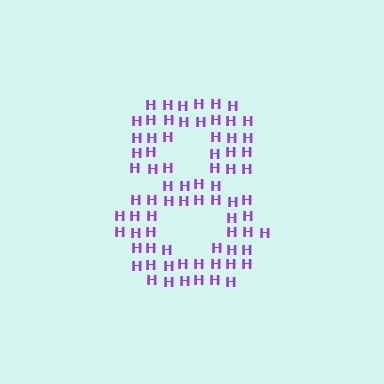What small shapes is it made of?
It is made of small letter H's.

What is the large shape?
The large shape is the digit 8.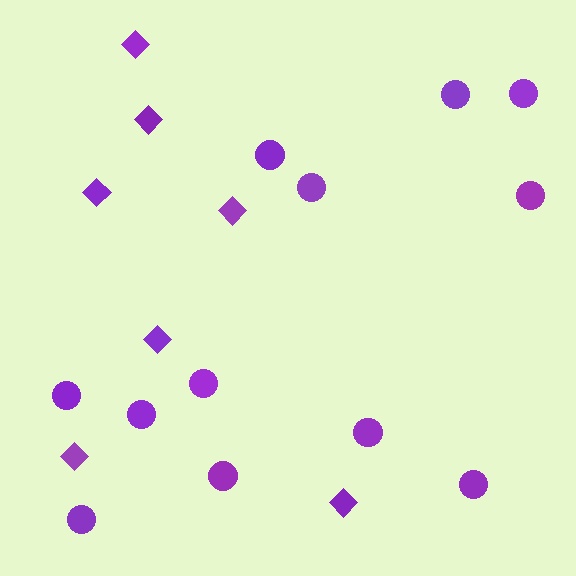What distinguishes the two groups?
There are 2 groups: one group of circles (12) and one group of diamonds (7).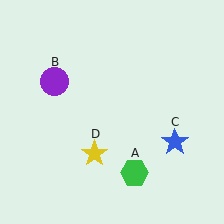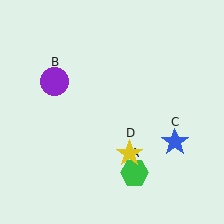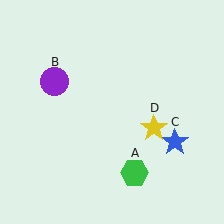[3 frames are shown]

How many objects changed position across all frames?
1 object changed position: yellow star (object D).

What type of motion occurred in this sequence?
The yellow star (object D) rotated counterclockwise around the center of the scene.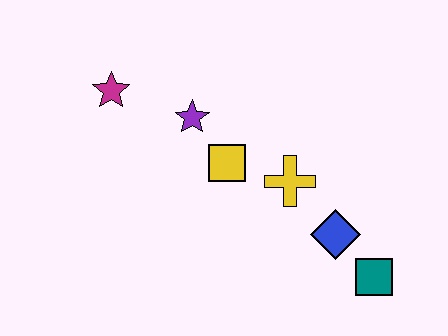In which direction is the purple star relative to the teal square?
The purple star is to the left of the teal square.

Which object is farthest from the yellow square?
The teal square is farthest from the yellow square.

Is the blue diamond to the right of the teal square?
No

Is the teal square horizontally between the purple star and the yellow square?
No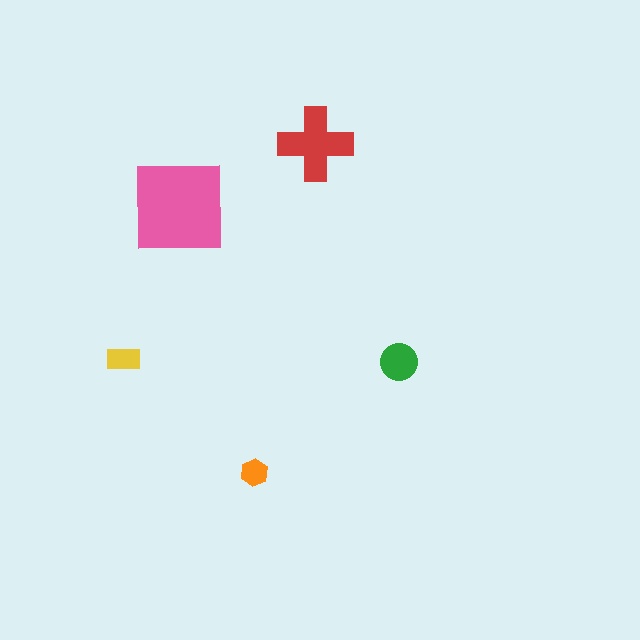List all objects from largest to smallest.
The pink square, the red cross, the green circle, the yellow rectangle, the orange hexagon.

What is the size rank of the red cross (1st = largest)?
2nd.